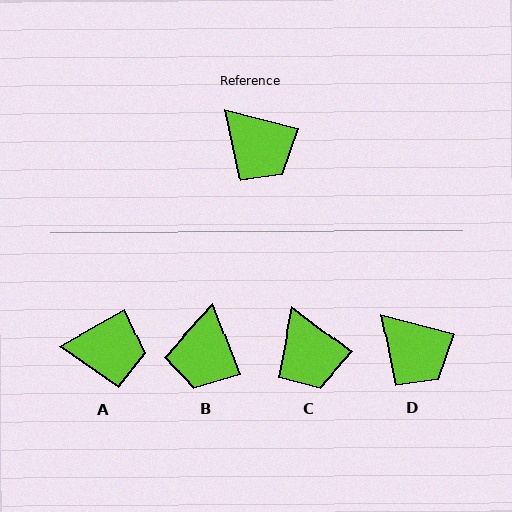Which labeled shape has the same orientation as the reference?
D.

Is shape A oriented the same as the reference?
No, it is off by about 44 degrees.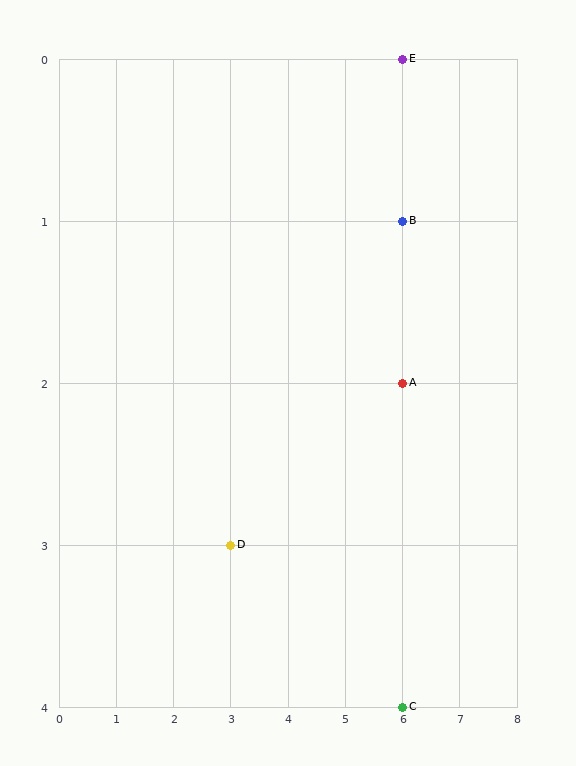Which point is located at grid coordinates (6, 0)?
Point E is at (6, 0).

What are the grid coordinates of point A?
Point A is at grid coordinates (6, 2).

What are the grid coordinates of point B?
Point B is at grid coordinates (6, 1).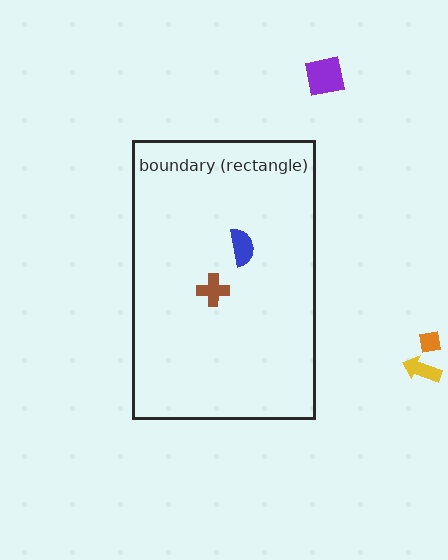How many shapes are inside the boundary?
2 inside, 3 outside.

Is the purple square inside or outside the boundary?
Outside.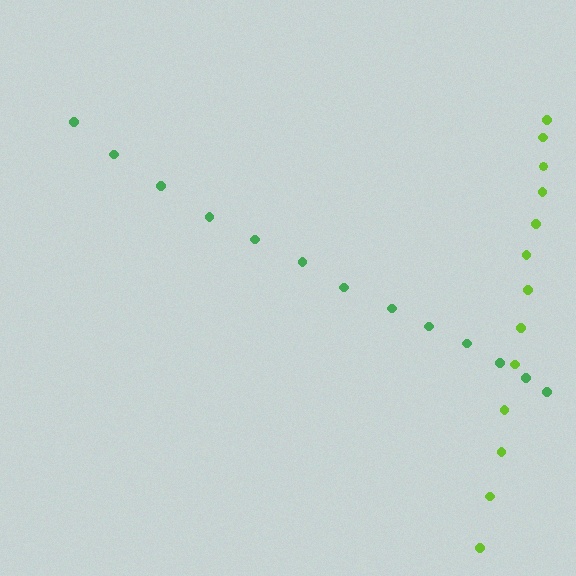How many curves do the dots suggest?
There are 2 distinct paths.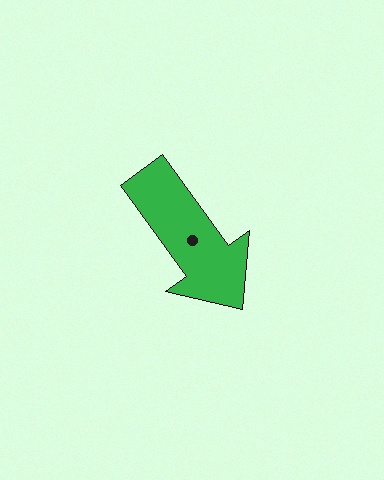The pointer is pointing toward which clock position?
Roughly 5 o'clock.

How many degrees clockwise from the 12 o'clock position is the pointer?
Approximately 144 degrees.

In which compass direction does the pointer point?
Southeast.